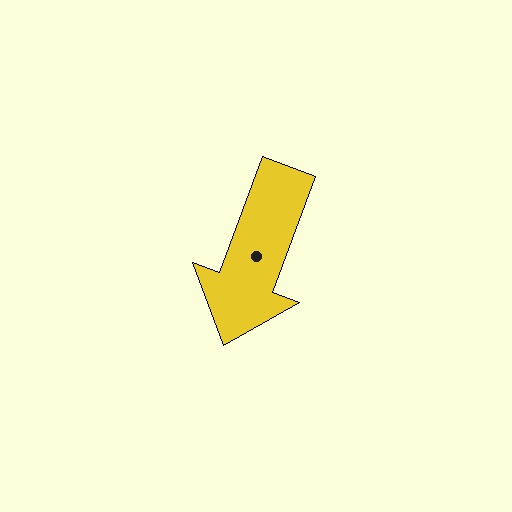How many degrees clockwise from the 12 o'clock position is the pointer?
Approximately 200 degrees.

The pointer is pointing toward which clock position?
Roughly 7 o'clock.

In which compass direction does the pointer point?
South.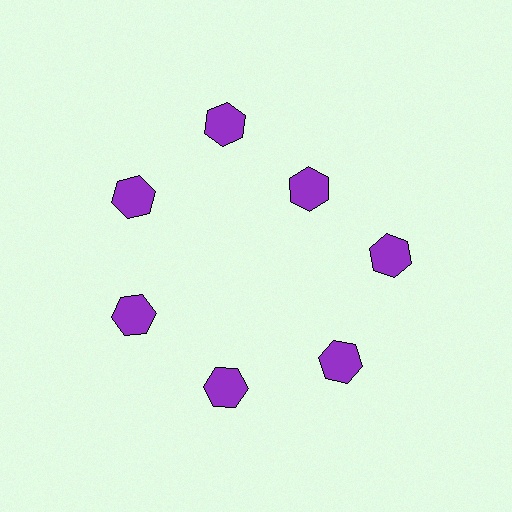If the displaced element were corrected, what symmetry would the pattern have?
It would have 7-fold rotational symmetry — the pattern would map onto itself every 51 degrees.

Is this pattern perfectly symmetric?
No. The 7 purple hexagons are arranged in a ring, but one element near the 1 o'clock position is pulled inward toward the center, breaking the 7-fold rotational symmetry.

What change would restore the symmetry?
The symmetry would be restored by moving it outward, back onto the ring so that all 7 hexagons sit at equal angles and equal distance from the center.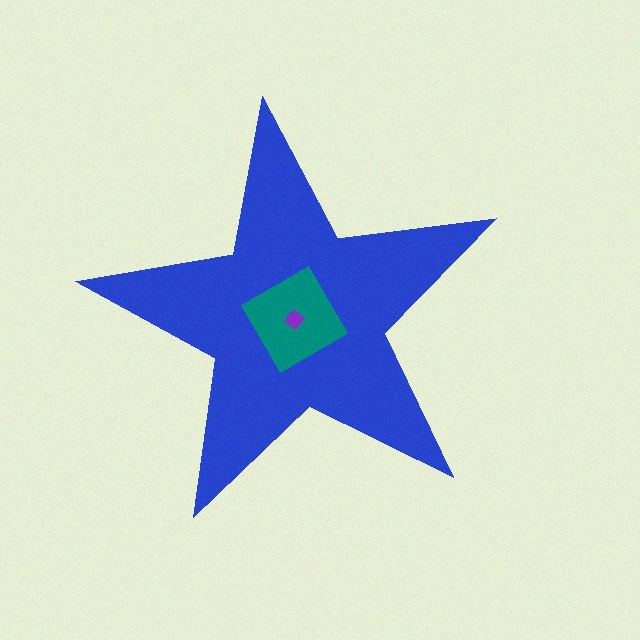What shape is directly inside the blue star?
The teal diamond.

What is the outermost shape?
The blue star.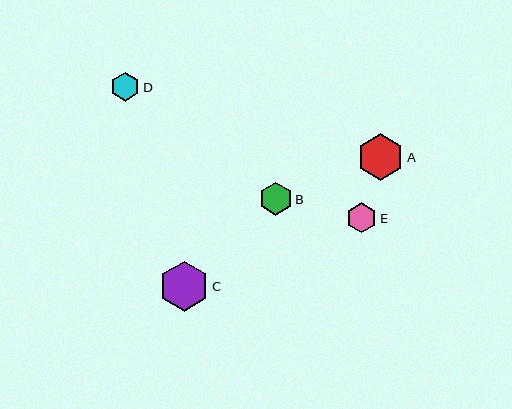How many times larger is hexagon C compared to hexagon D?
Hexagon C is approximately 1.7 times the size of hexagon D.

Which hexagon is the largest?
Hexagon C is the largest with a size of approximately 50 pixels.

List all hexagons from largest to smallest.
From largest to smallest: C, A, B, E, D.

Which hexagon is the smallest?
Hexagon D is the smallest with a size of approximately 29 pixels.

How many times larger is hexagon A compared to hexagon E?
Hexagon A is approximately 1.5 times the size of hexagon E.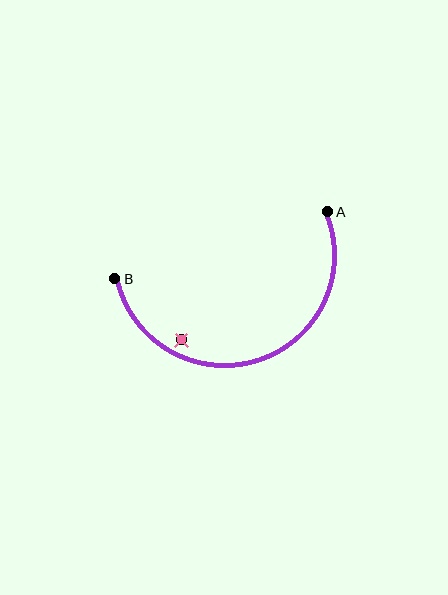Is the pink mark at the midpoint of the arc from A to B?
No — the pink mark does not lie on the arc at all. It sits slightly inside the curve.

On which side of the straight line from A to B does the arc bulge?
The arc bulges below the straight line connecting A and B.